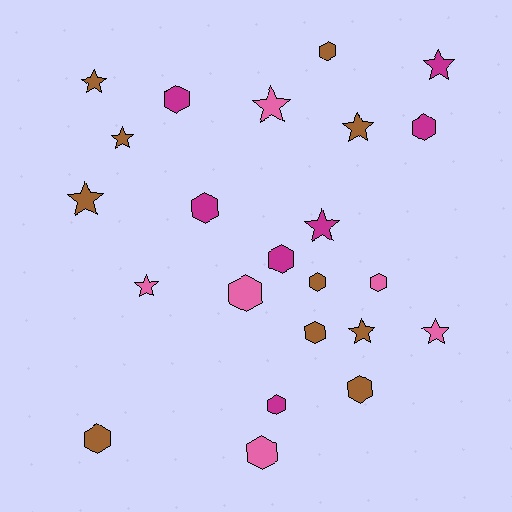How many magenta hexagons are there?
There are 5 magenta hexagons.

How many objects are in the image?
There are 23 objects.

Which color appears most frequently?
Brown, with 10 objects.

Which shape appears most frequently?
Hexagon, with 13 objects.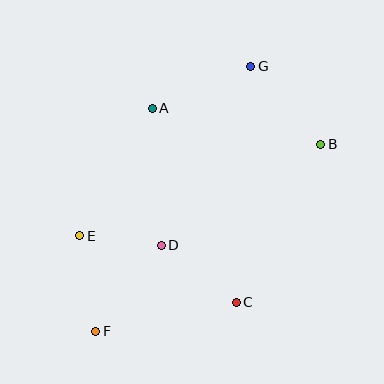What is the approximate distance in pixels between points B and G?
The distance between B and G is approximately 105 pixels.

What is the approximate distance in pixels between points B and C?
The distance between B and C is approximately 179 pixels.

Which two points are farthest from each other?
Points F and G are farthest from each other.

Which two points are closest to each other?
Points D and E are closest to each other.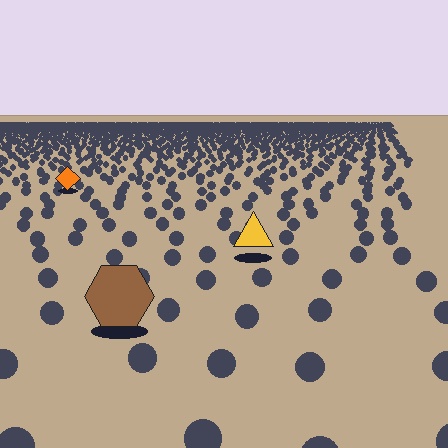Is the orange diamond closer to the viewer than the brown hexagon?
No. The brown hexagon is closer — you can tell from the texture gradient: the ground texture is coarser near it.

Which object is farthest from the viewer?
The orange diamond is farthest from the viewer. It appears smaller and the ground texture around it is denser.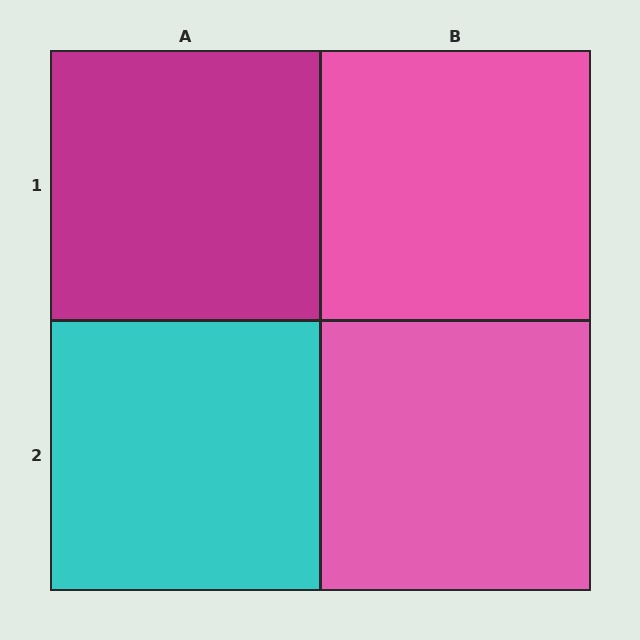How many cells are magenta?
1 cell is magenta.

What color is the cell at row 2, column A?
Cyan.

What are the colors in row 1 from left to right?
Magenta, pink.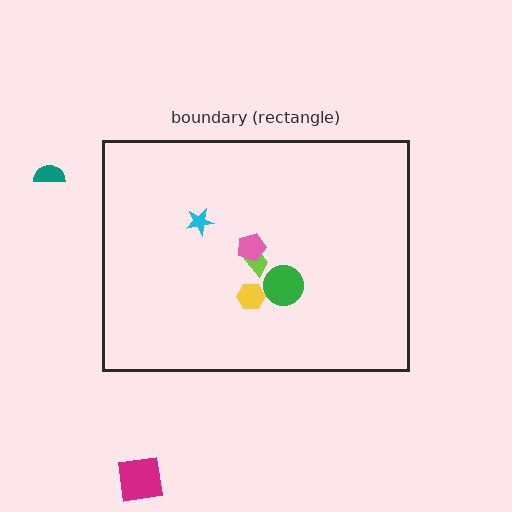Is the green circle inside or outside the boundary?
Inside.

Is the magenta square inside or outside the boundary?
Outside.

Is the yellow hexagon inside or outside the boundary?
Inside.